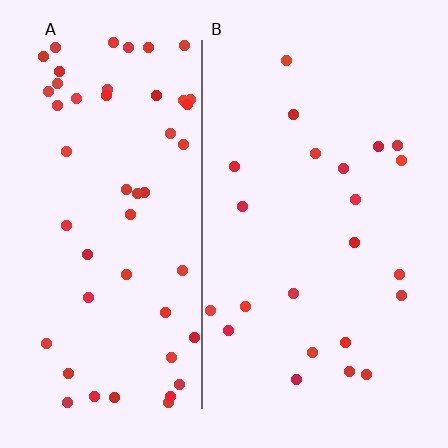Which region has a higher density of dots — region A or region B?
A (the left).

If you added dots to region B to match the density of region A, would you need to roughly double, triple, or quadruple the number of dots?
Approximately double.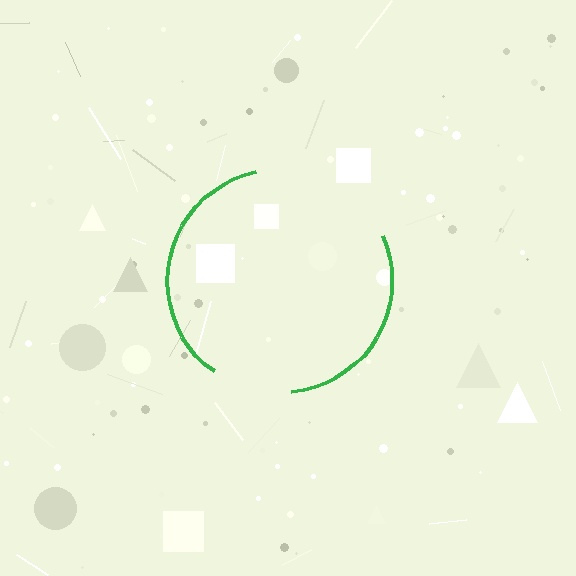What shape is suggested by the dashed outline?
The dashed outline suggests a circle.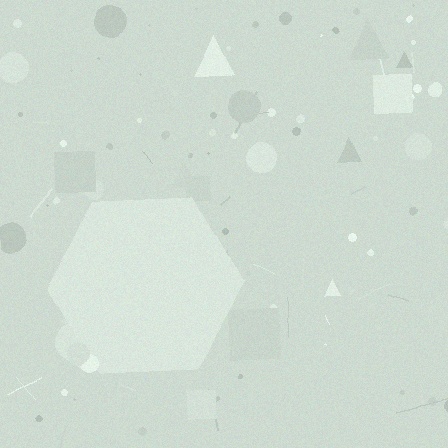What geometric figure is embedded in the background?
A hexagon is embedded in the background.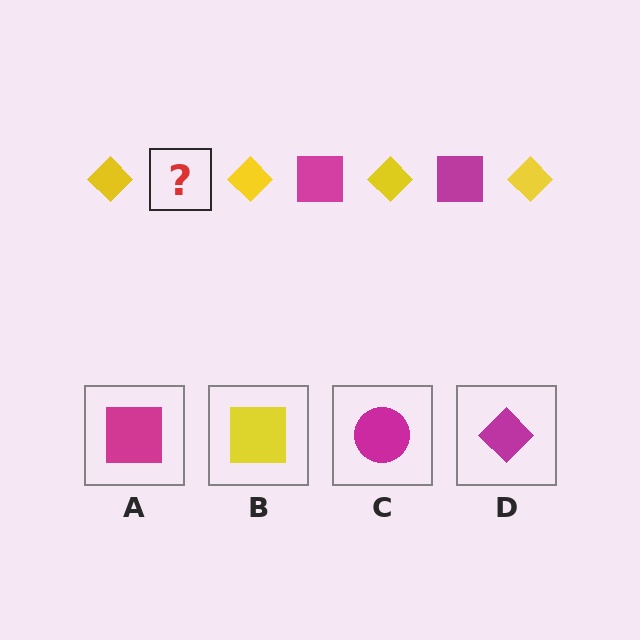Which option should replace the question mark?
Option A.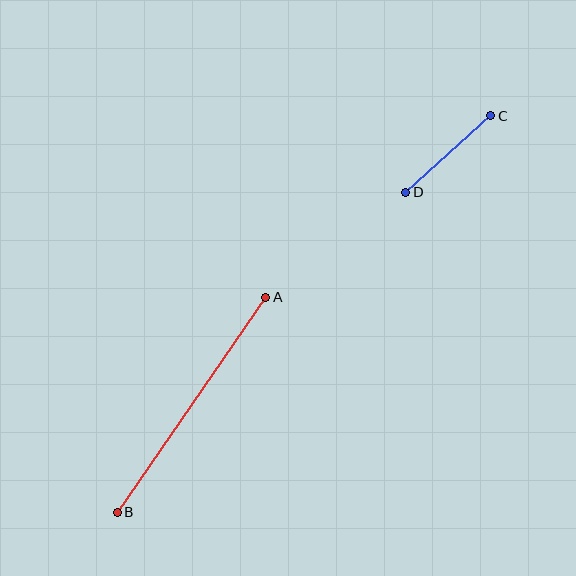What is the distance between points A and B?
The distance is approximately 261 pixels.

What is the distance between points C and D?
The distance is approximately 115 pixels.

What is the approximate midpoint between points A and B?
The midpoint is at approximately (191, 405) pixels.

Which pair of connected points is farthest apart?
Points A and B are farthest apart.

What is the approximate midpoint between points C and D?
The midpoint is at approximately (448, 154) pixels.